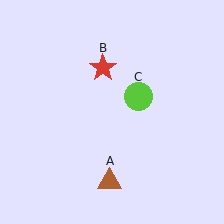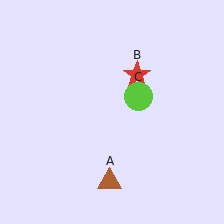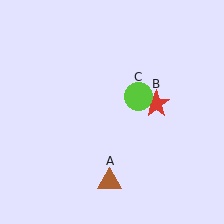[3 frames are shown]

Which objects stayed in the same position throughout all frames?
Brown triangle (object A) and lime circle (object C) remained stationary.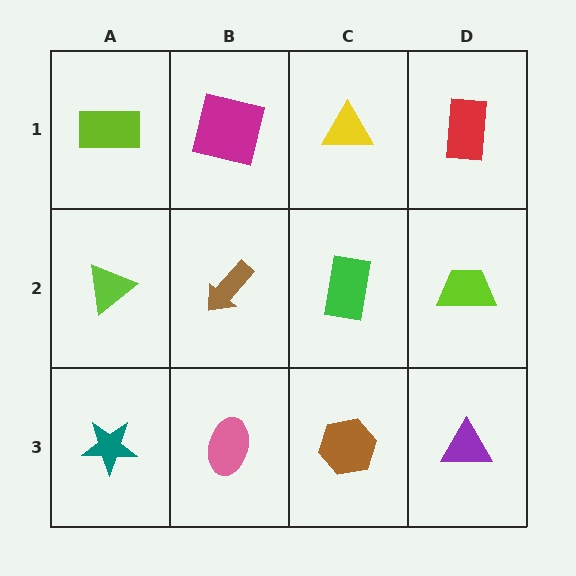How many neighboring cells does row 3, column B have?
3.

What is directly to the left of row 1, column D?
A yellow triangle.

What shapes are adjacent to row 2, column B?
A magenta square (row 1, column B), a pink ellipse (row 3, column B), a lime triangle (row 2, column A), a green rectangle (row 2, column C).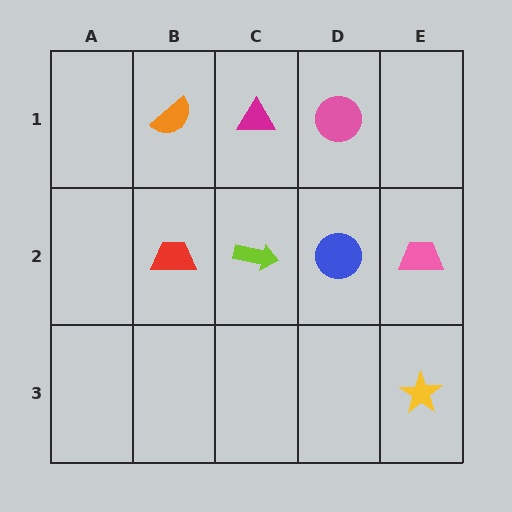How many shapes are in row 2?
4 shapes.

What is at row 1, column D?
A pink circle.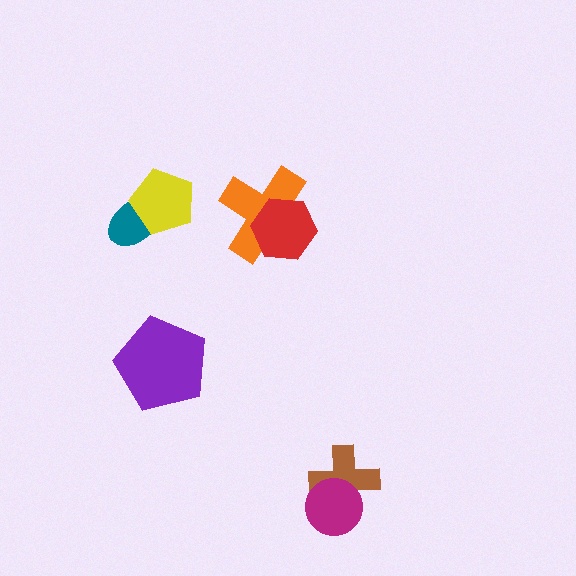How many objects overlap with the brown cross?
1 object overlaps with the brown cross.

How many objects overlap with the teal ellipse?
1 object overlaps with the teal ellipse.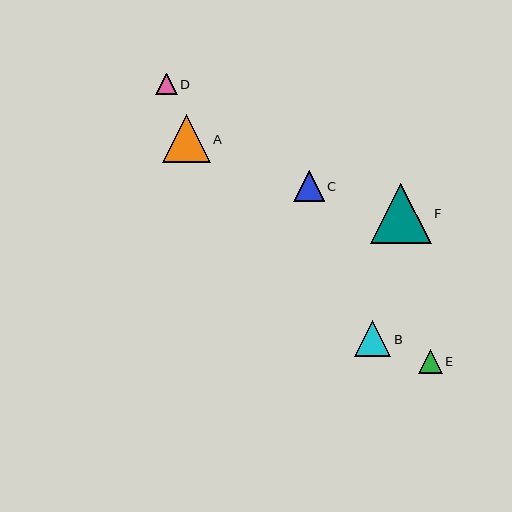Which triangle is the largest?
Triangle F is the largest with a size of approximately 60 pixels.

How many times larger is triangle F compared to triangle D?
Triangle F is approximately 2.8 times the size of triangle D.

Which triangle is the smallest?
Triangle D is the smallest with a size of approximately 22 pixels.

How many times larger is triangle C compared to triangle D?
Triangle C is approximately 1.4 times the size of triangle D.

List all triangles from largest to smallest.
From largest to smallest: F, A, B, C, E, D.